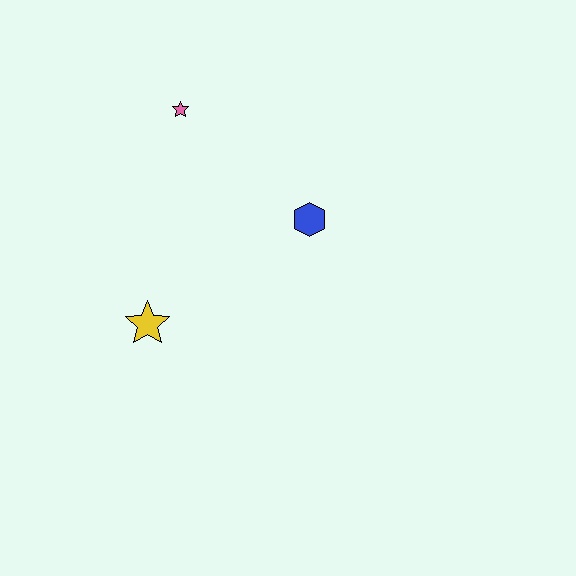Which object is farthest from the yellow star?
The pink star is farthest from the yellow star.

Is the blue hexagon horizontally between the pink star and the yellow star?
No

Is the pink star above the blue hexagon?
Yes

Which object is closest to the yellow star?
The blue hexagon is closest to the yellow star.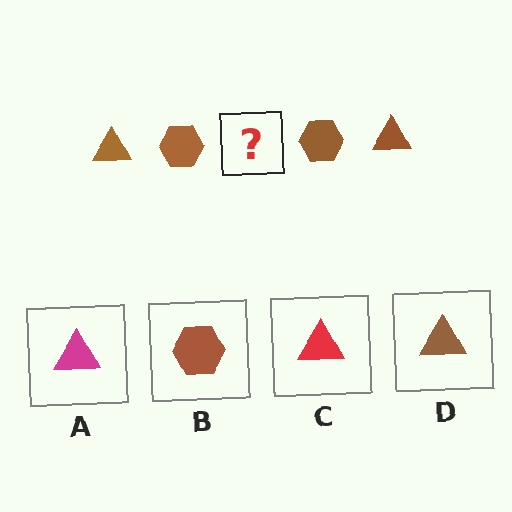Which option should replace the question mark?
Option D.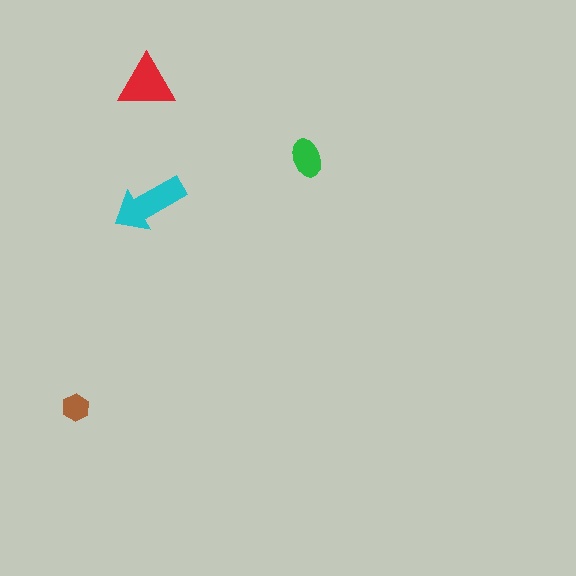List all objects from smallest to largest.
The brown hexagon, the green ellipse, the red triangle, the cyan arrow.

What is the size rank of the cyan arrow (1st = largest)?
1st.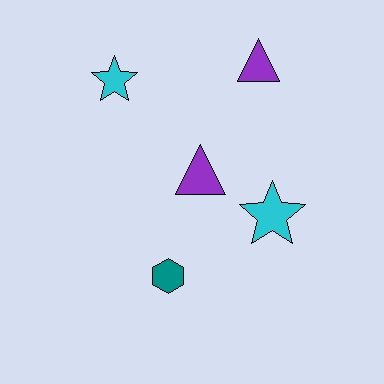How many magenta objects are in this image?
There are no magenta objects.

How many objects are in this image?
There are 5 objects.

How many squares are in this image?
There are no squares.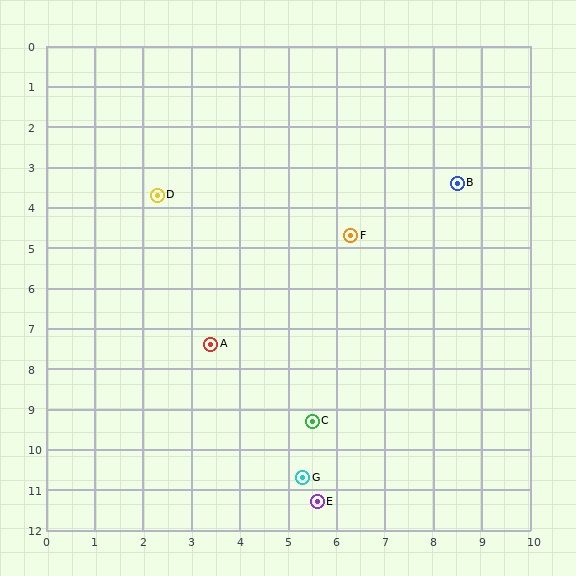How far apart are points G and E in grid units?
Points G and E are about 0.7 grid units apart.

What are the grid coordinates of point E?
Point E is at approximately (5.6, 11.3).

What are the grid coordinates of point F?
Point F is at approximately (6.3, 4.7).